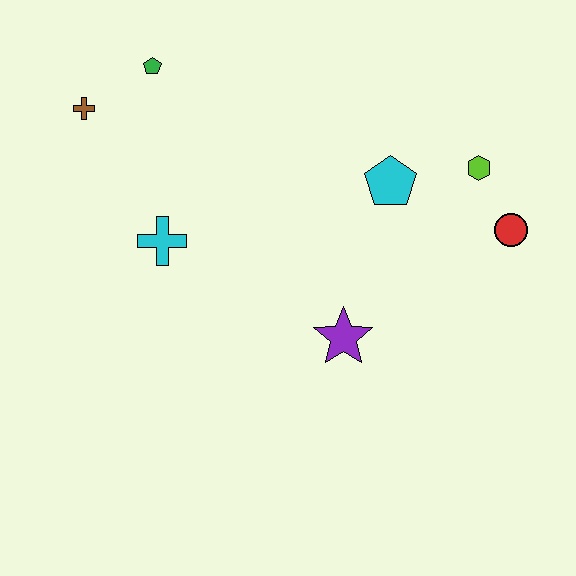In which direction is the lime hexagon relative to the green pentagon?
The lime hexagon is to the right of the green pentagon.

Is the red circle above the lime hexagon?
No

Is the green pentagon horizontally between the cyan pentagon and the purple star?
No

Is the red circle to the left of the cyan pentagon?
No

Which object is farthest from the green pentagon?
The red circle is farthest from the green pentagon.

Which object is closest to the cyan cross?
The brown cross is closest to the cyan cross.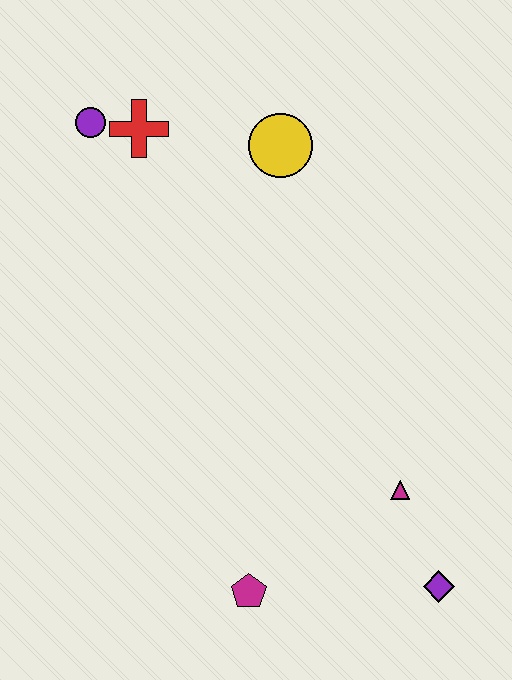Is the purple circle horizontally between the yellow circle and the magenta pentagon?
No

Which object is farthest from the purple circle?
The purple diamond is farthest from the purple circle.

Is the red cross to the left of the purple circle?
No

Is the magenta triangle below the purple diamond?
No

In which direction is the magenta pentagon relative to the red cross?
The magenta pentagon is below the red cross.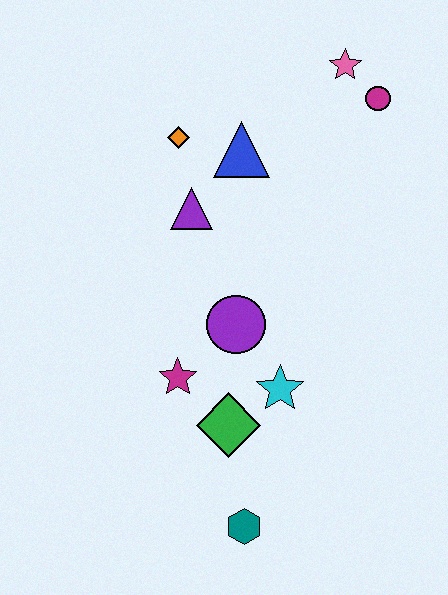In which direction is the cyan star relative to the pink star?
The cyan star is below the pink star.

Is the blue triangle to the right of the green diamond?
Yes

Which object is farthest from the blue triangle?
The teal hexagon is farthest from the blue triangle.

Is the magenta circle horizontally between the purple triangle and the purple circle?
No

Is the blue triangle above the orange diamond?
No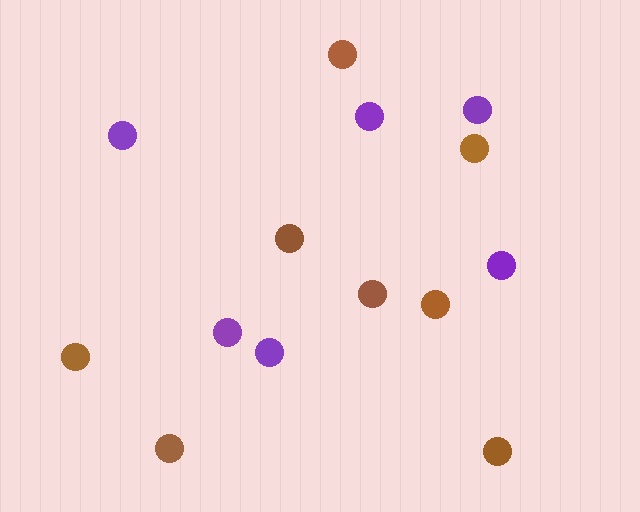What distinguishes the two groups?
There are 2 groups: one group of brown circles (8) and one group of purple circles (6).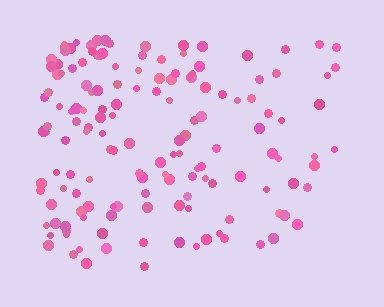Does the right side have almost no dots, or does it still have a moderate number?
Still a moderate number, just noticeably fewer than the left.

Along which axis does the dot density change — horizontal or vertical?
Horizontal.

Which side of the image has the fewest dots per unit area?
The right.